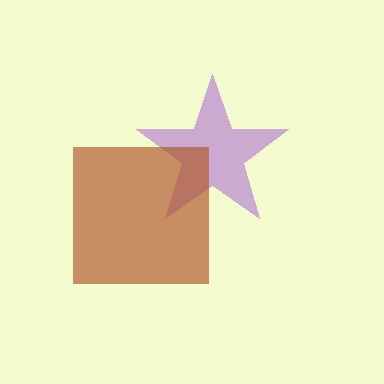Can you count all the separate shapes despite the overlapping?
Yes, there are 2 separate shapes.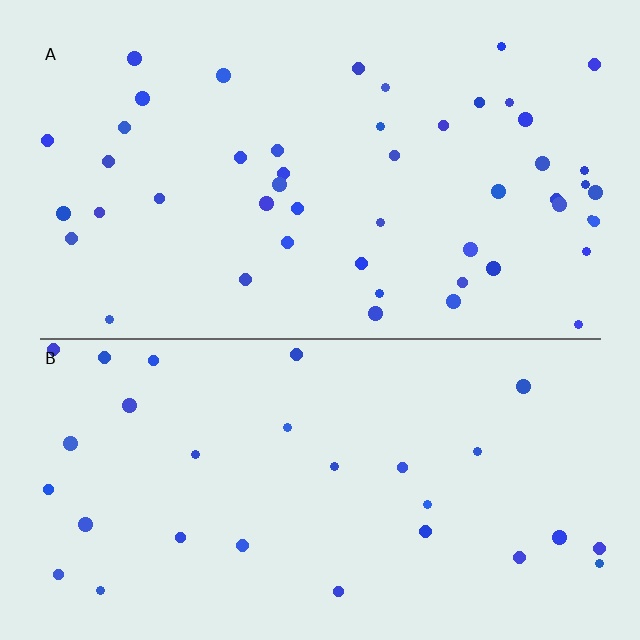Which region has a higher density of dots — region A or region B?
A (the top).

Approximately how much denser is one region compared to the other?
Approximately 1.7× — region A over region B.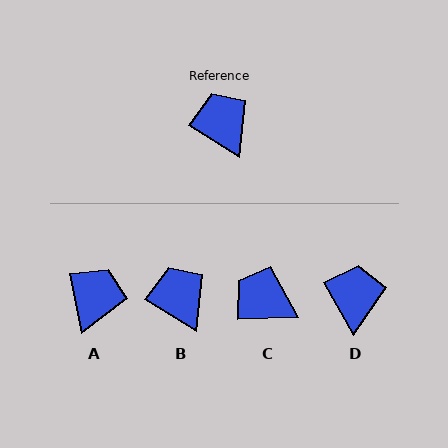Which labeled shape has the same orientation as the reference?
B.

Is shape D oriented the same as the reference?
No, it is off by about 28 degrees.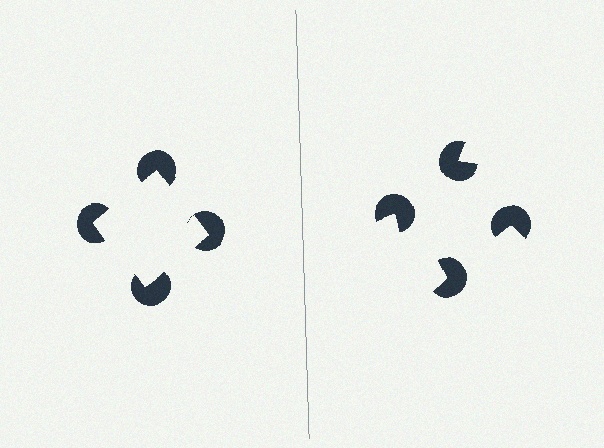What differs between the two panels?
The pac-man discs are positioned identically on both sides; only the wedge orientations differ. On the left they align to a square; on the right they are misaligned.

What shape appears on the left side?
An illusory square.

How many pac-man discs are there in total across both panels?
8 — 4 on each side.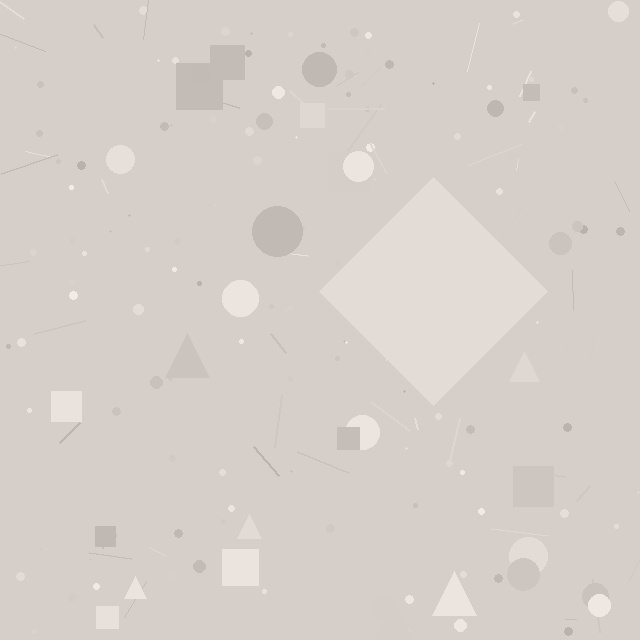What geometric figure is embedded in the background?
A diamond is embedded in the background.